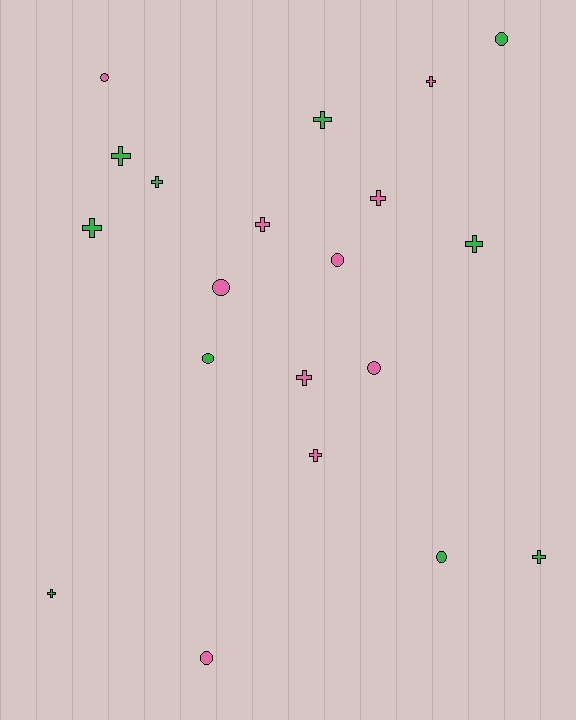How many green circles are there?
There are 3 green circles.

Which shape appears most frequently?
Cross, with 12 objects.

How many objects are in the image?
There are 20 objects.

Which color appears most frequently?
Green, with 10 objects.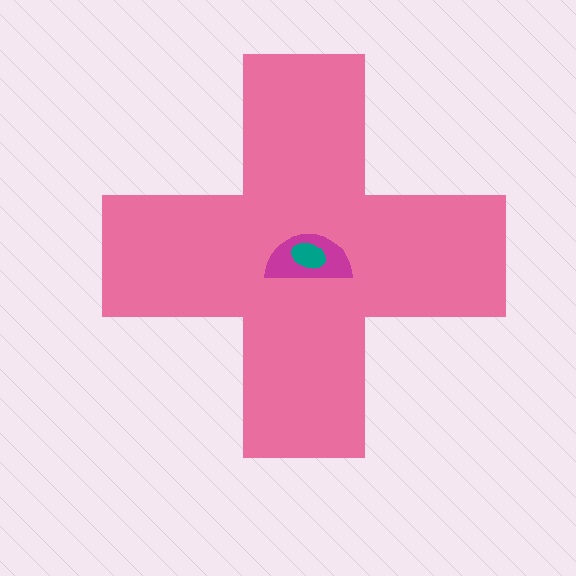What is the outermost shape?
The pink cross.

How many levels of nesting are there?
3.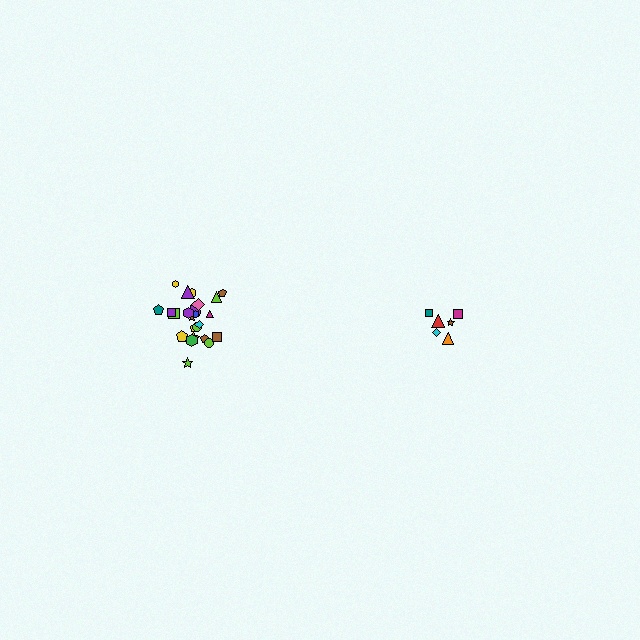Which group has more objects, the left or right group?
The left group.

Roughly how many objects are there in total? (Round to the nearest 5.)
Roughly 30 objects in total.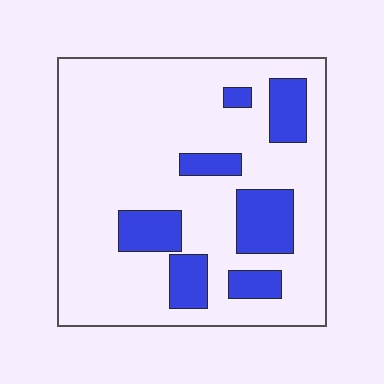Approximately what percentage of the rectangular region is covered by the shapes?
Approximately 20%.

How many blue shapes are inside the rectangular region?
7.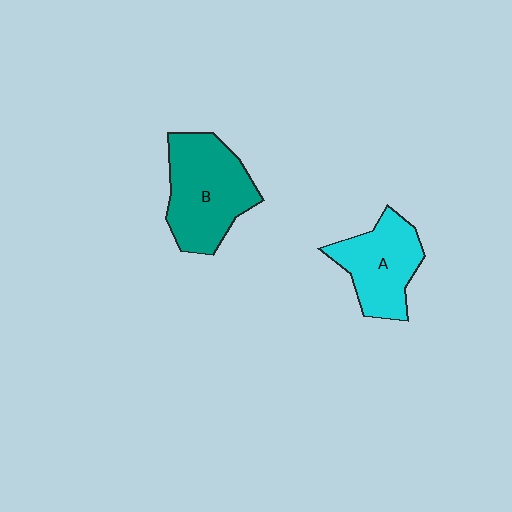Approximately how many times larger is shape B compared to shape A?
Approximately 1.3 times.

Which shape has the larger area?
Shape B (teal).